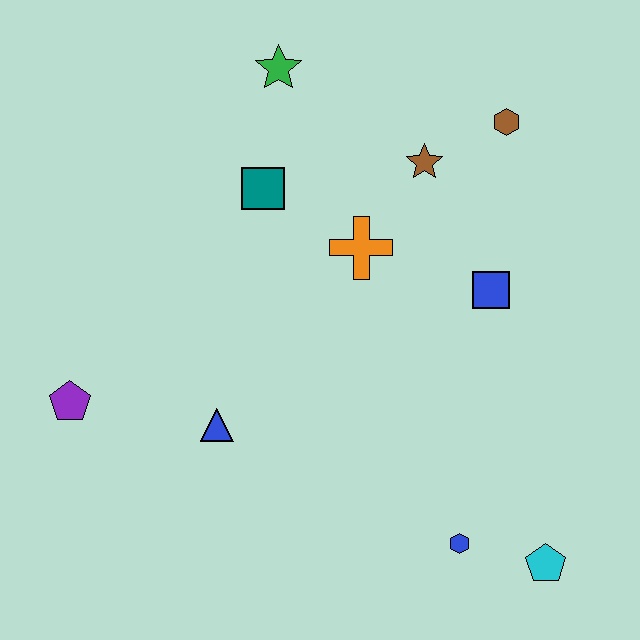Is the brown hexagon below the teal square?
No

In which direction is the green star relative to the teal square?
The green star is above the teal square.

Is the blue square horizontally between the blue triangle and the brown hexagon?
Yes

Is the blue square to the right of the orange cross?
Yes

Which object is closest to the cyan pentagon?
The blue hexagon is closest to the cyan pentagon.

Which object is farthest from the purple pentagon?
The brown hexagon is farthest from the purple pentagon.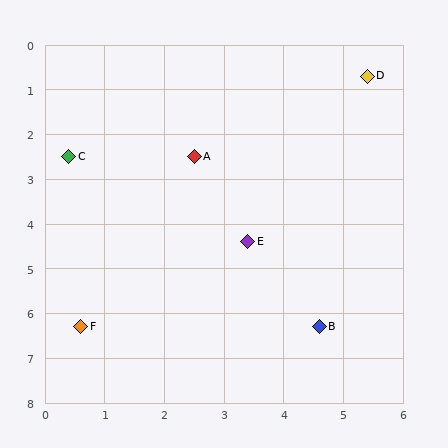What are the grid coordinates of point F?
Point F is at approximately (0.6, 6.3).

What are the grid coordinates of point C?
Point C is at approximately (0.4, 2.5).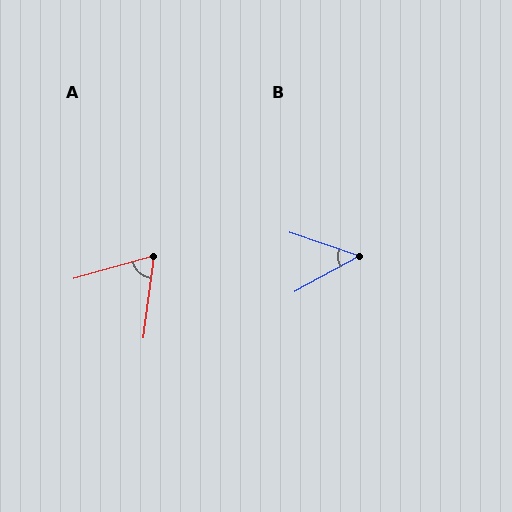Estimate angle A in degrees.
Approximately 67 degrees.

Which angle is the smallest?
B, at approximately 48 degrees.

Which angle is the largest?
A, at approximately 67 degrees.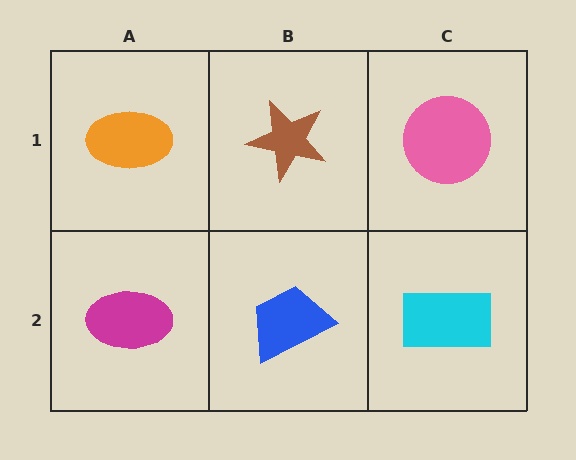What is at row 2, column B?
A blue trapezoid.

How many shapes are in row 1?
3 shapes.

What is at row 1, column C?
A pink circle.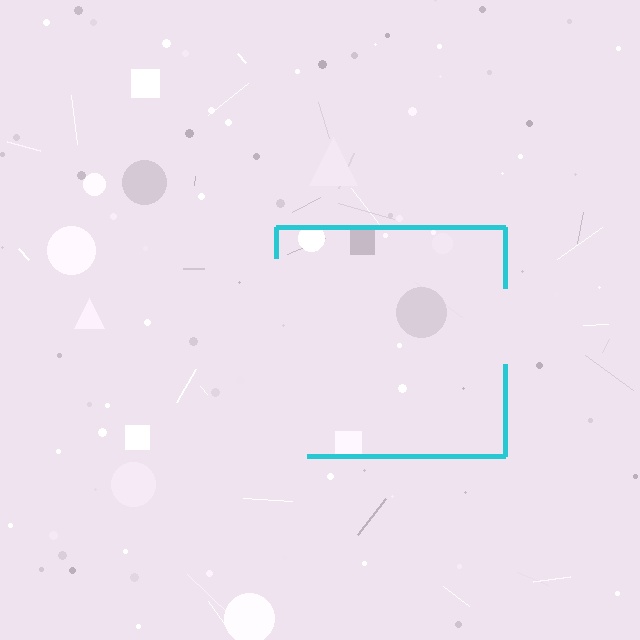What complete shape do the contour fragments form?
The contour fragments form a square.